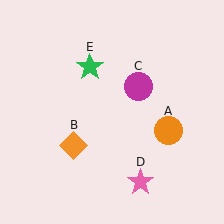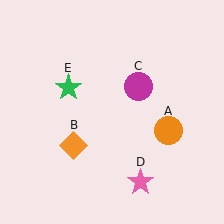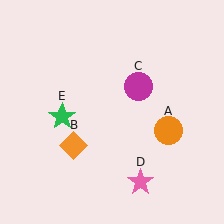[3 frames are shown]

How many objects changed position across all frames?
1 object changed position: green star (object E).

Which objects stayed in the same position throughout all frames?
Orange circle (object A) and orange diamond (object B) and magenta circle (object C) and pink star (object D) remained stationary.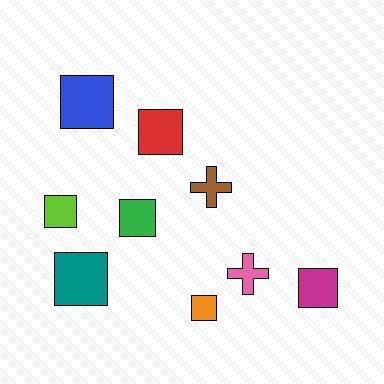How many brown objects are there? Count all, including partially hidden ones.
There is 1 brown object.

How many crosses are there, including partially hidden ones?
There are 2 crosses.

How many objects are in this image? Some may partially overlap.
There are 9 objects.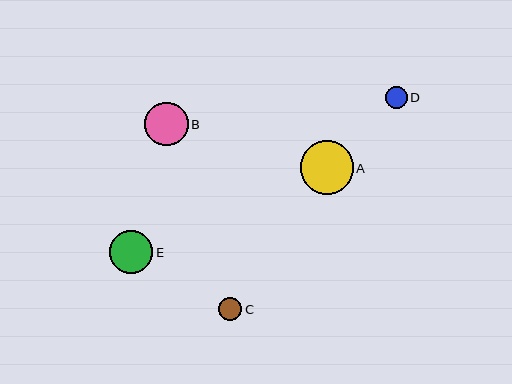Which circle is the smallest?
Circle D is the smallest with a size of approximately 22 pixels.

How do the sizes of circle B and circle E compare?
Circle B and circle E are approximately the same size.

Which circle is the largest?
Circle A is the largest with a size of approximately 53 pixels.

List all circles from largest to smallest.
From largest to smallest: A, B, E, C, D.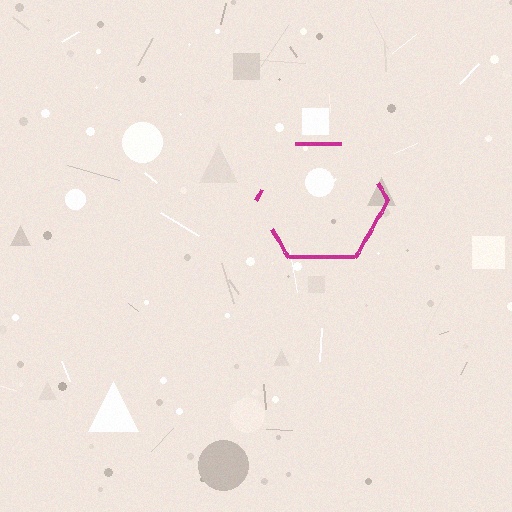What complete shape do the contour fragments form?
The contour fragments form a hexagon.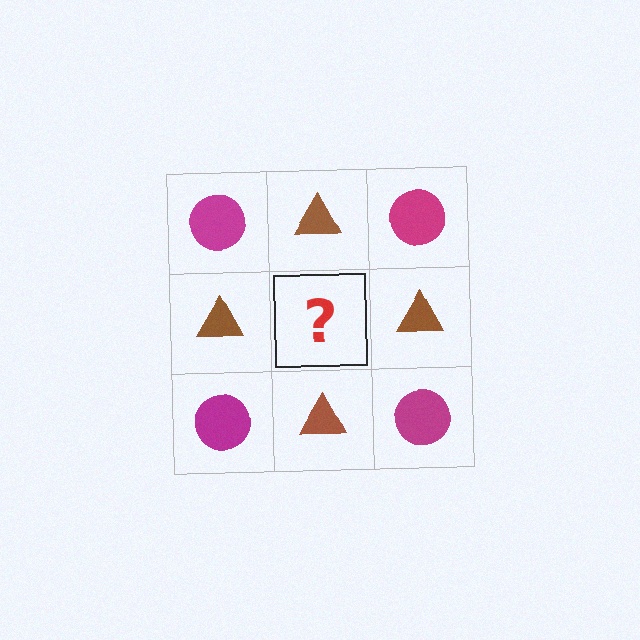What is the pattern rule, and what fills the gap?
The rule is that it alternates magenta circle and brown triangle in a checkerboard pattern. The gap should be filled with a magenta circle.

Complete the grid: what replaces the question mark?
The question mark should be replaced with a magenta circle.